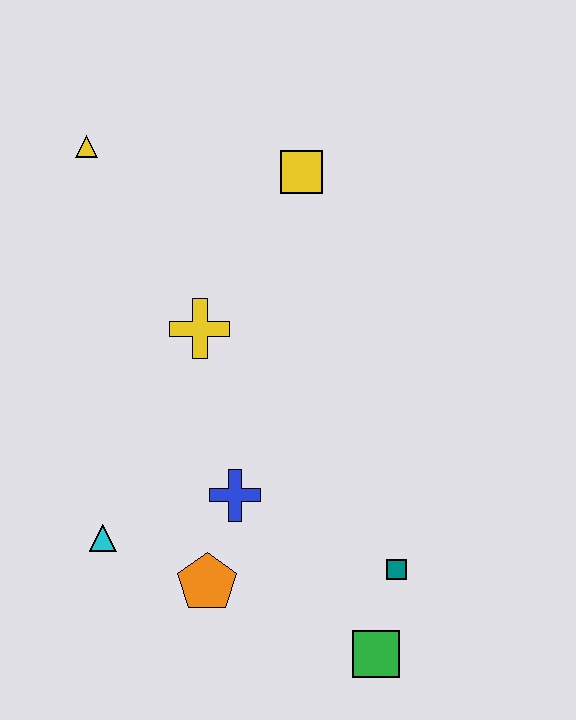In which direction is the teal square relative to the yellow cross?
The teal square is below the yellow cross.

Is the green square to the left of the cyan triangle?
No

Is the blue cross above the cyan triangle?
Yes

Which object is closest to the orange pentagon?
The blue cross is closest to the orange pentagon.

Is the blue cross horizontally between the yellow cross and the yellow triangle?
No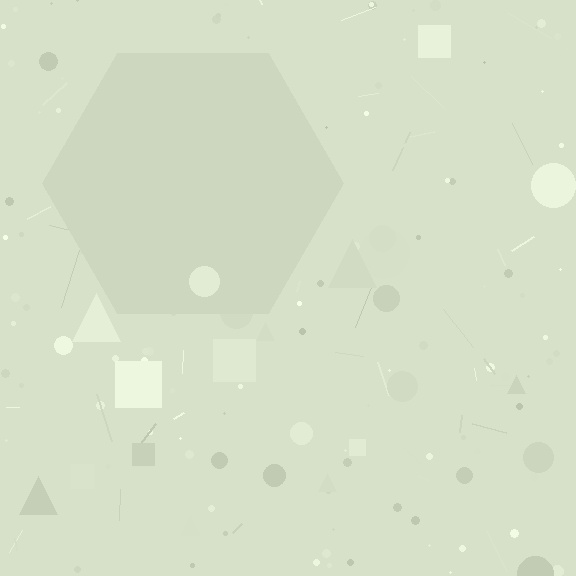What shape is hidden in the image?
A hexagon is hidden in the image.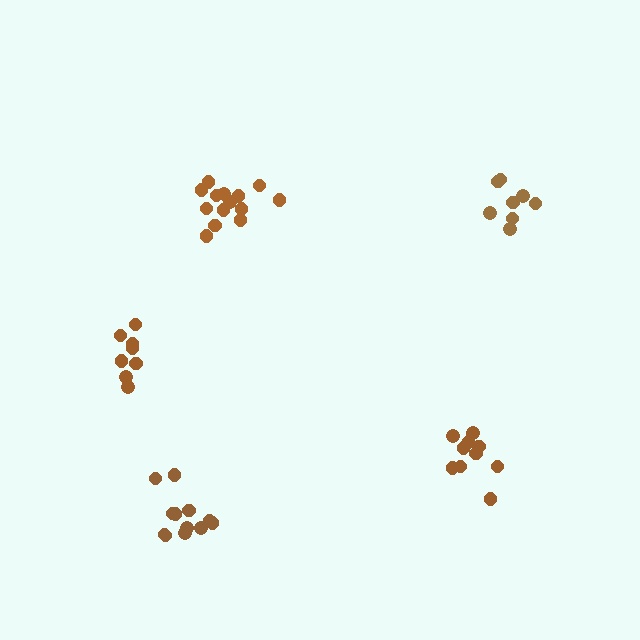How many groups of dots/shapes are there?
There are 5 groups.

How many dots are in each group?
Group 1: 10 dots, Group 2: 14 dots, Group 3: 12 dots, Group 4: 8 dots, Group 5: 8 dots (52 total).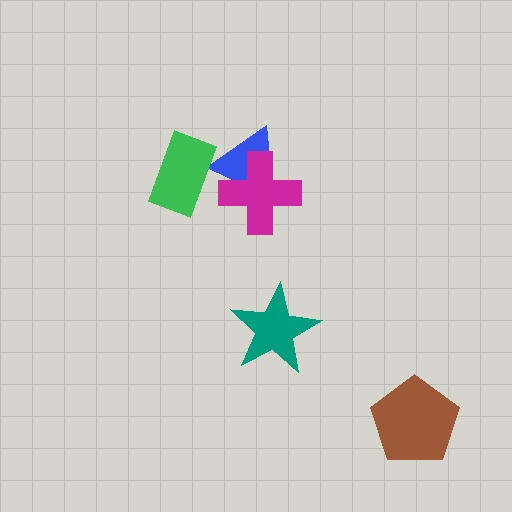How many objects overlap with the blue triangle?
2 objects overlap with the blue triangle.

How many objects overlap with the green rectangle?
1 object overlaps with the green rectangle.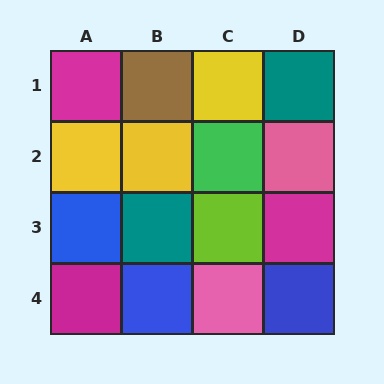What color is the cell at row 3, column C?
Lime.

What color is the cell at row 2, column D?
Pink.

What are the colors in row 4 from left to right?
Magenta, blue, pink, blue.